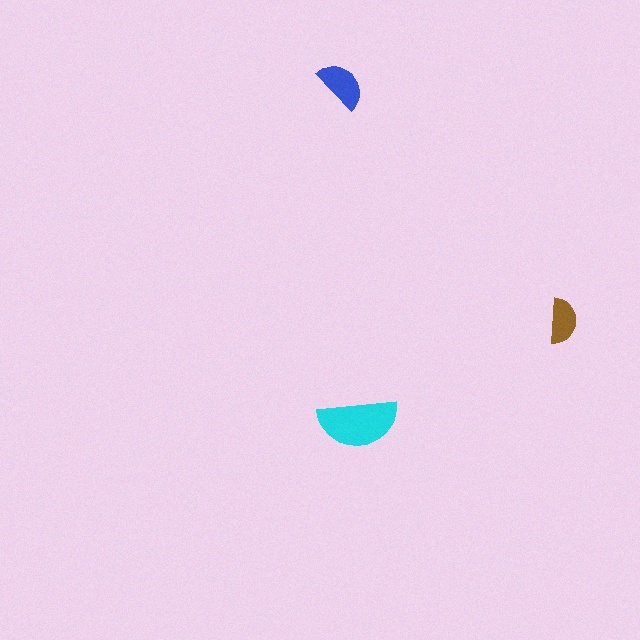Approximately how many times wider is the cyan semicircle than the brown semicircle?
About 2 times wider.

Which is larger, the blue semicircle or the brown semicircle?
The blue one.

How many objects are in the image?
There are 3 objects in the image.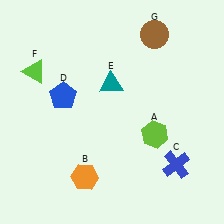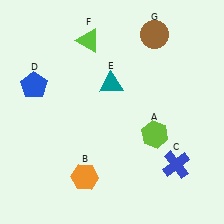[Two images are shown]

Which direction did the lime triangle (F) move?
The lime triangle (F) moved right.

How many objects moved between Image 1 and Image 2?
2 objects moved between the two images.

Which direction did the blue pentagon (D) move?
The blue pentagon (D) moved left.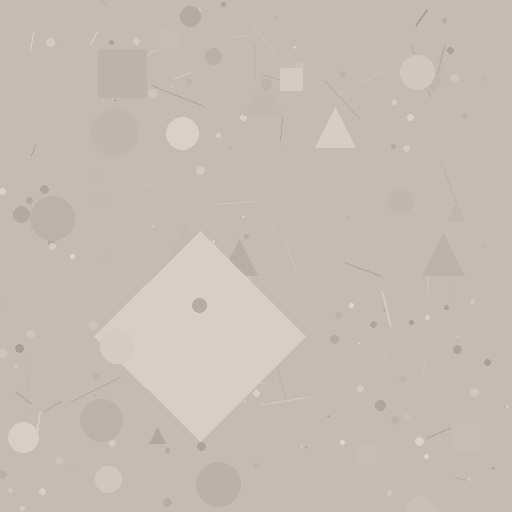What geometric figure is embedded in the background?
A diamond is embedded in the background.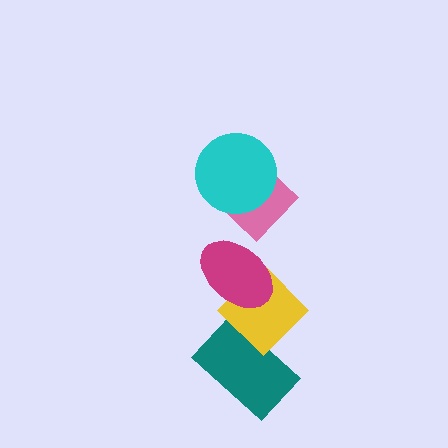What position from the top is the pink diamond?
The pink diamond is 2nd from the top.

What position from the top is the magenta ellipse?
The magenta ellipse is 3rd from the top.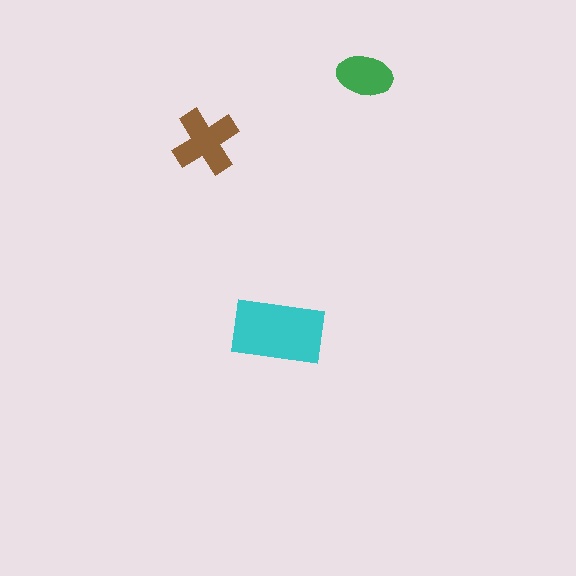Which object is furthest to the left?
The brown cross is leftmost.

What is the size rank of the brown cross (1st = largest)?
2nd.